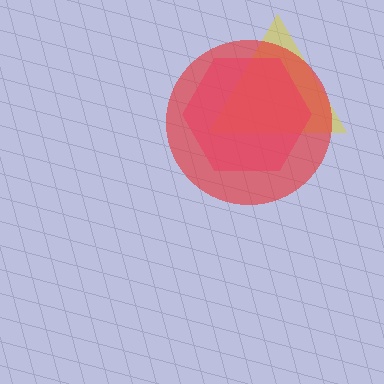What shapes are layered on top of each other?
The layered shapes are: a yellow triangle, a pink hexagon, a red circle.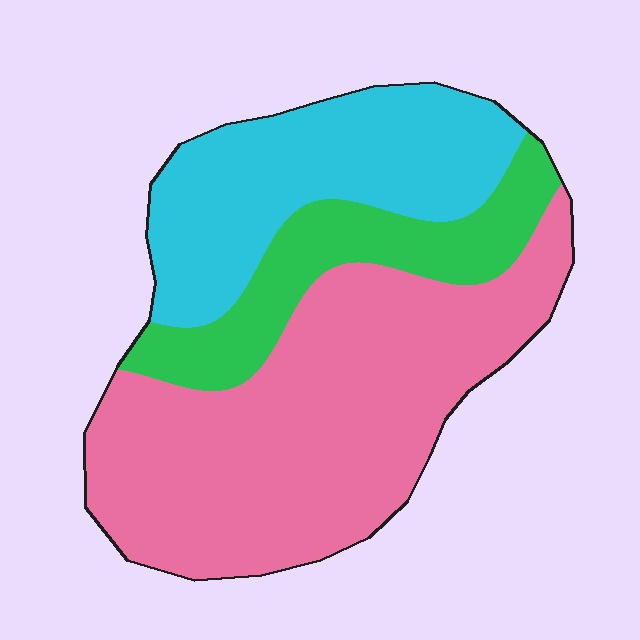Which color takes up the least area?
Green, at roughly 20%.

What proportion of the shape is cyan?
Cyan takes up about one quarter (1/4) of the shape.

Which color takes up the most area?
Pink, at roughly 55%.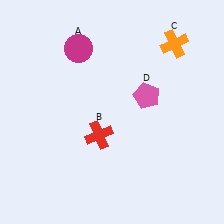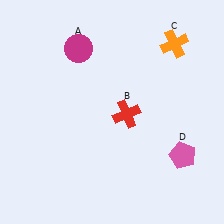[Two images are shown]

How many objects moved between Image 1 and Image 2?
2 objects moved between the two images.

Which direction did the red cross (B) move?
The red cross (B) moved right.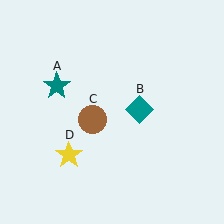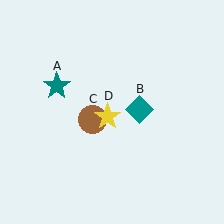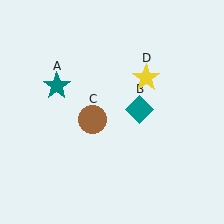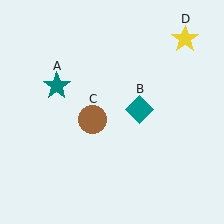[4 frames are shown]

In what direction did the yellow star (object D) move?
The yellow star (object D) moved up and to the right.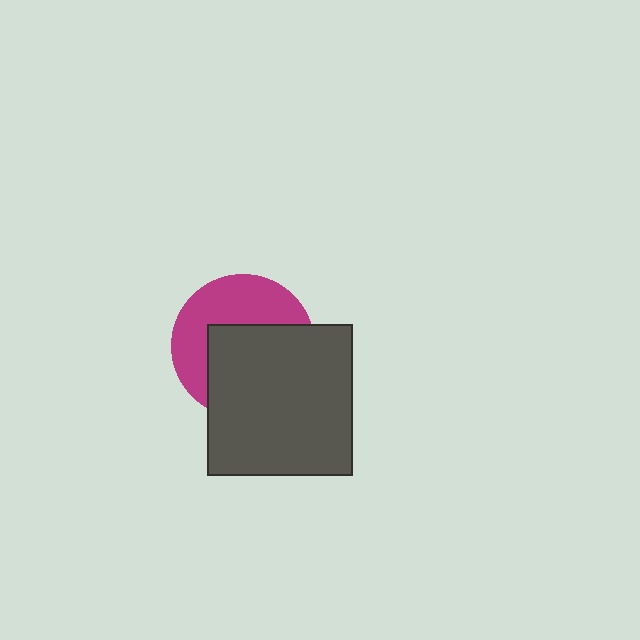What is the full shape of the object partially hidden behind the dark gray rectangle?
The partially hidden object is a magenta circle.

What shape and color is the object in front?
The object in front is a dark gray rectangle.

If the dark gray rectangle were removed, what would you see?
You would see the complete magenta circle.